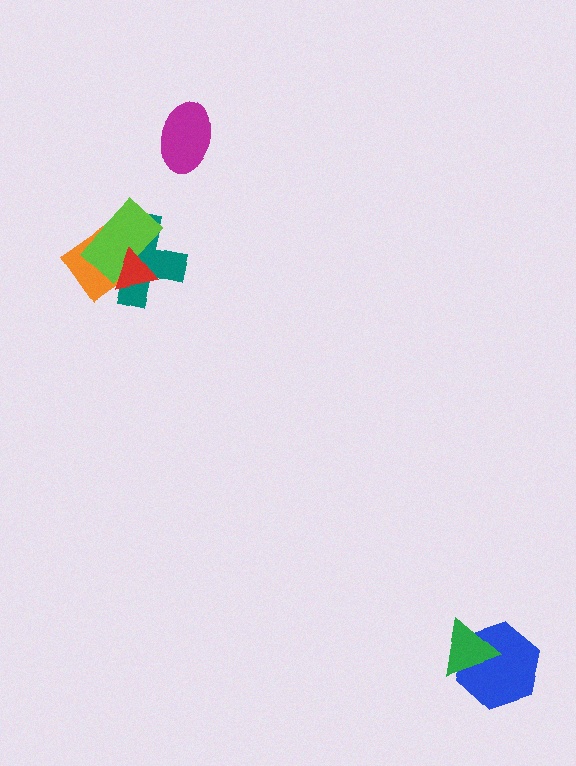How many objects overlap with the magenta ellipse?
0 objects overlap with the magenta ellipse.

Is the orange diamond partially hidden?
Yes, it is partially covered by another shape.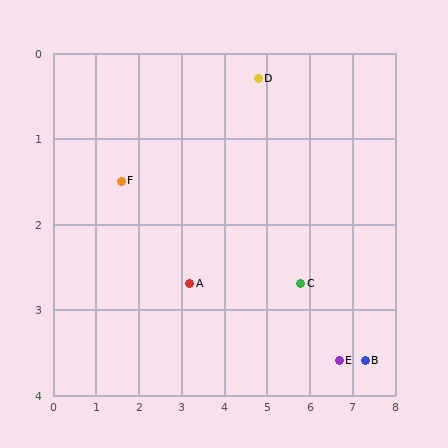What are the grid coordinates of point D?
Point D is at approximately (4.8, 0.3).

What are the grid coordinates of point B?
Point B is at approximately (7.3, 3.6).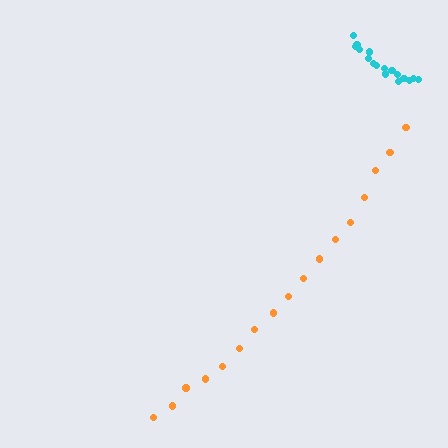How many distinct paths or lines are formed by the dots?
There are 2 distinct paths.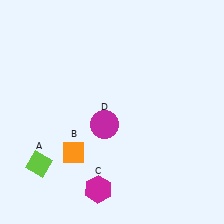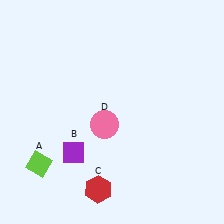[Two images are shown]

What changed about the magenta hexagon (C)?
In Image 1, C is magenta. In Image 2, it changed to red.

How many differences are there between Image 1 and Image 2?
There are 3 differences between the two images.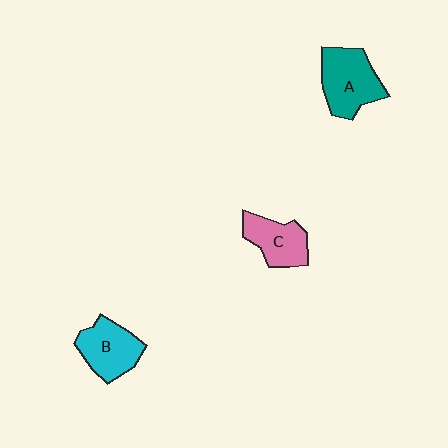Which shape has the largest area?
Shape A (teal).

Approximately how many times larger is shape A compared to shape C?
Approximately 1.3 times.